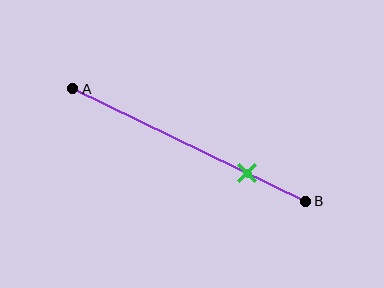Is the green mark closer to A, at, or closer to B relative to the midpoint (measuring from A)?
The green mark is closer to point B than the midpoint of segment AB.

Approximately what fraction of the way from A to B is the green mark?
The green mark is approximately 75% of the way from A to B.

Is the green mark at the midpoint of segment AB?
No, the mark is at about 75% from A, not at the 50% midpoint.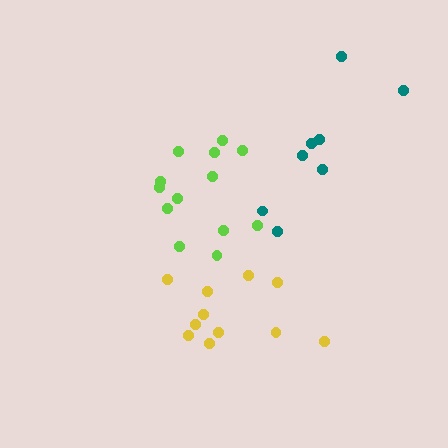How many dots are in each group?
Group 1: 8 dots, Group 2: 13 dots, Group 3: 11 dots (32 total).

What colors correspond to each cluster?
The clusters are colored: teal, lime, yellow.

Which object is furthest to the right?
The teal cluster is rightmost.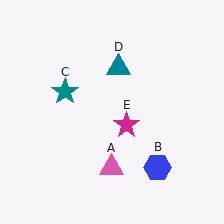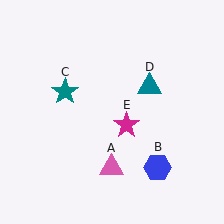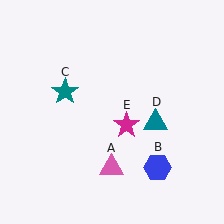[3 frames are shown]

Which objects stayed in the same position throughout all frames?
Pink triangle (object A) and blue hexagon (object B) and teal star (object C) and magenta star (object E) remained stationary.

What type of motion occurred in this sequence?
The teal triangle (object D) rotated clockwise around the center of the scene.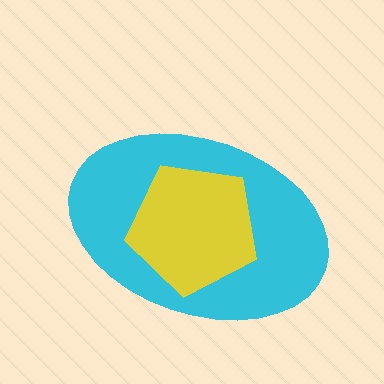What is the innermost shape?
The yellow pentagon.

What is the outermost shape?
The cyan ellipse.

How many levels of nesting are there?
2.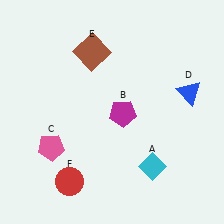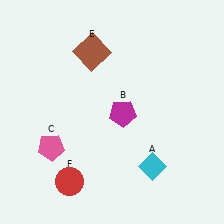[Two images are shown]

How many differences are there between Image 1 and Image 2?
There is 1 difference between the two images.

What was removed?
The blue triangle (D) was removed in Image 2.